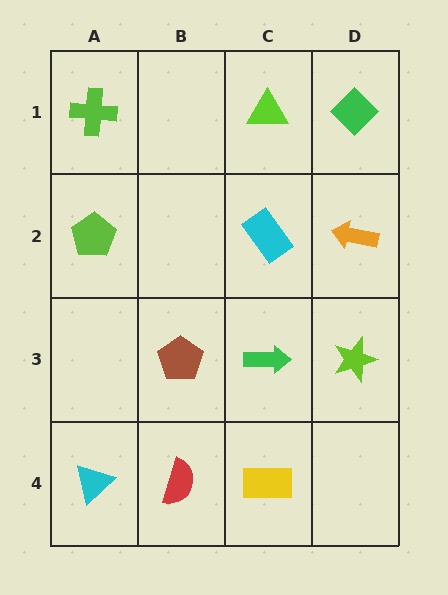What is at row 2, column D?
An orange arrow.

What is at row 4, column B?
A red semicircle.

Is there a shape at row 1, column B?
No, that cell is empty.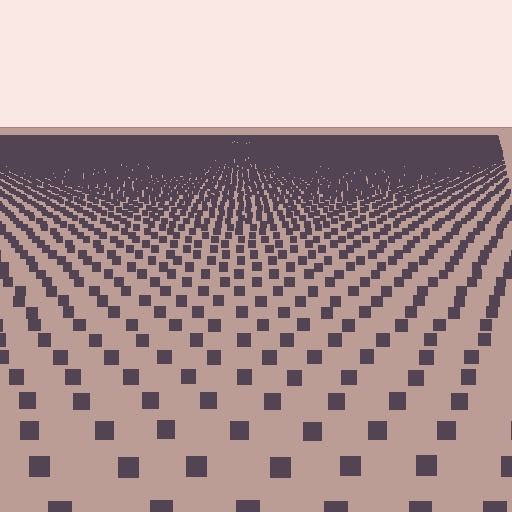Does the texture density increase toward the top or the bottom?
Density increases toward the top.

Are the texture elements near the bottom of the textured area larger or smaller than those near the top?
Larger. Near the bottom, elements are closer to the viewer and appear at a bigger on-screen size.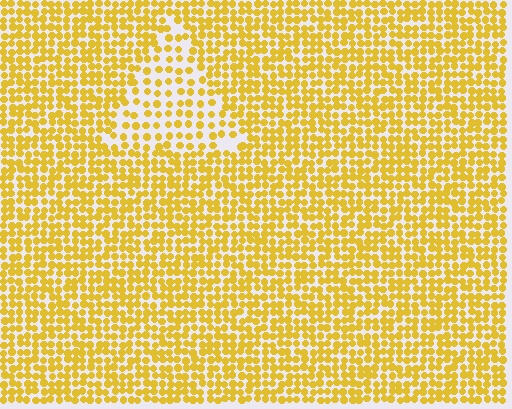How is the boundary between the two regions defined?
The boundary is defined by a change in element density (approximately 1.9x ratio). All elements are the same color, size, and shape.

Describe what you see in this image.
The image contains small yellow elements arranged at two different densities. A triangle-shaped region is visible where the elements are less densely packed than the surrounding area.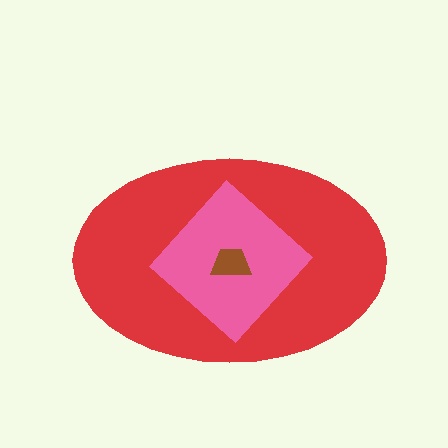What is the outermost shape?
The red ellipse.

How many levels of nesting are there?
3.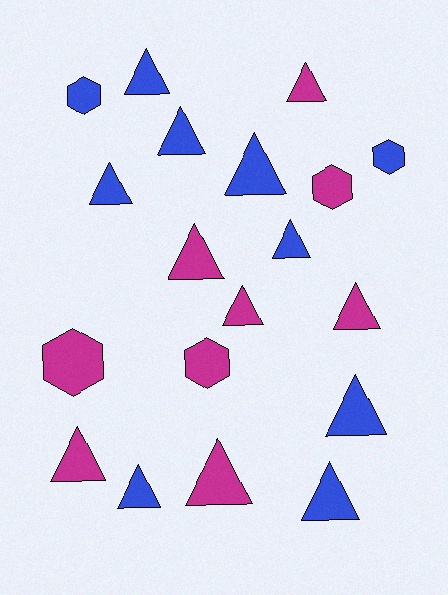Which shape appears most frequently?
Triangle, with 14 objects.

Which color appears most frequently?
Blue, with 10 objects.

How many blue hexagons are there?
There are 2 blue hexagons.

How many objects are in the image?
There are 19 objects.